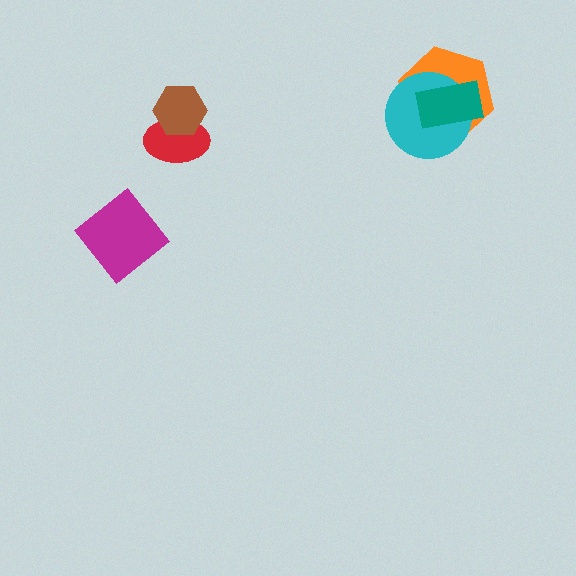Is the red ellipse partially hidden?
Yes, it is partially covered by another shape.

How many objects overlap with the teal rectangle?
2 objects overlap with the teal rectangle.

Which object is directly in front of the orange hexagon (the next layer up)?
The cyan circle is directly in front of the orange hexagon.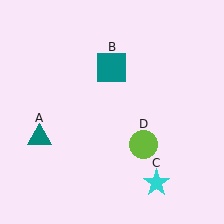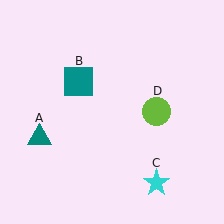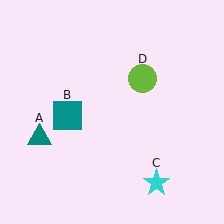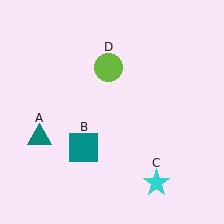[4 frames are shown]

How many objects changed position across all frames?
2 objects changed position: teal square (object B), lime circle (object D).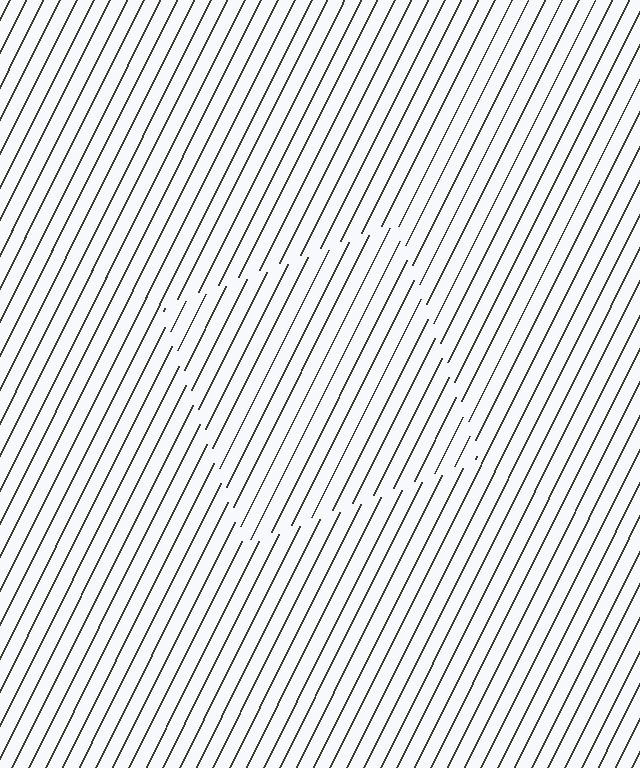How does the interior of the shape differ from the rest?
The interior of the shape contains the same grating, shifted by half a period — the contour is defined by the phase discontinuity where line-ends from the inner and outer gratings abut.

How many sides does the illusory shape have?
4 sides — the line-ends trace a square.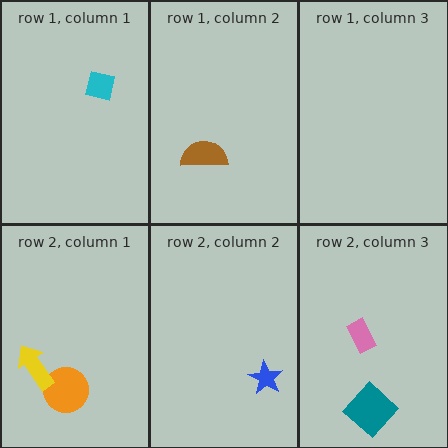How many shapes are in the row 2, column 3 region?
2.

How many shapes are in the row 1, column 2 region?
1.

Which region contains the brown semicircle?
The row 1, column 2 region.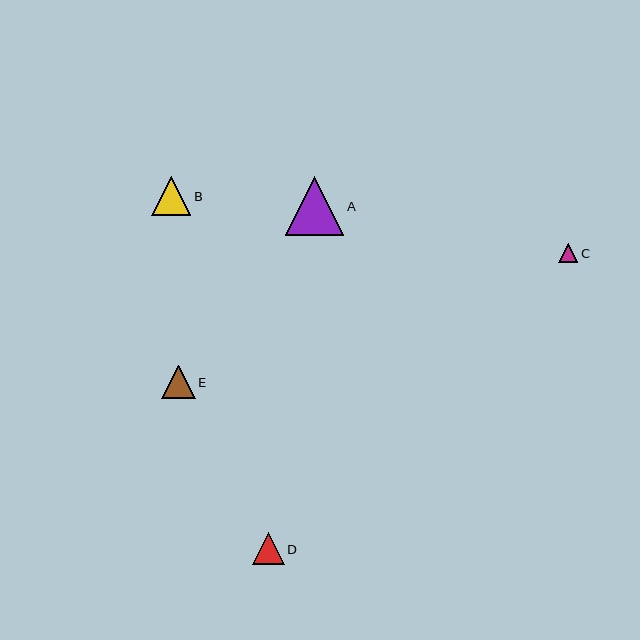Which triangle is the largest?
Triangle A is the largest with a size of approximately 59 pixels.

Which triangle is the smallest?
Triangle C is the smallest with a size of approximately 19 pixels.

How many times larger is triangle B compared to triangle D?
Triangle B is approximately 1.3 times the size of triangle D.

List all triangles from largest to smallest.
From largest to smallest: A, B, E, D, C.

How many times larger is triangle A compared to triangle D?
Triangle A is approximately 1.9 times the size of triangle D.